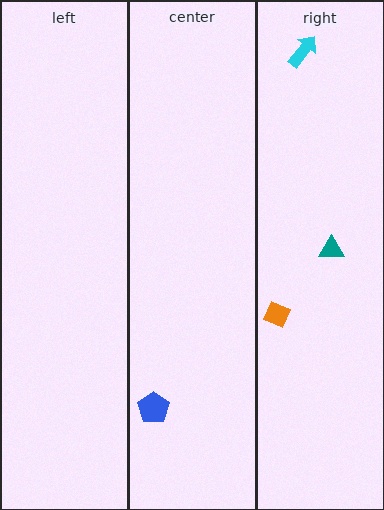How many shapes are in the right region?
3.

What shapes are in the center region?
The blue pentagon.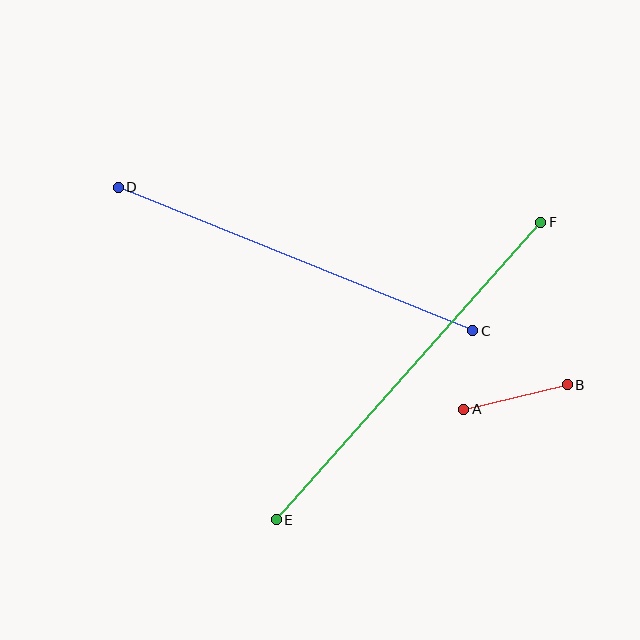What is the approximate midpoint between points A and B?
The midpoint is at approximately (516, 397) pixels.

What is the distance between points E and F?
The distance is approximately 398 pixels.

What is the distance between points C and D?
The distance is approximately 382 pixels.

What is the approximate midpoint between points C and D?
The midpoint is at approximately (296, 259) pixels.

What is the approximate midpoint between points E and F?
The midpoint is at approximately (408, 371) pixels.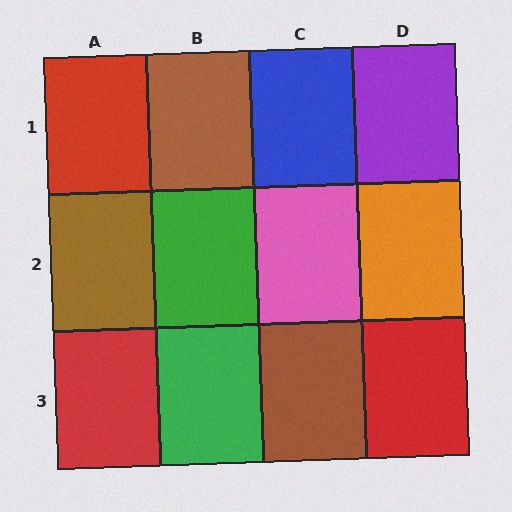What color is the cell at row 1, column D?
Purple.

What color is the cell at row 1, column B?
Brown.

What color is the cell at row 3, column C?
Brown.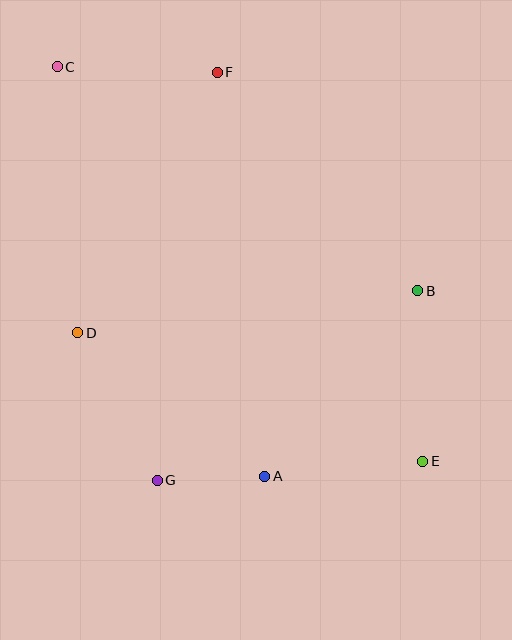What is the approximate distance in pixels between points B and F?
The distance between B and F is approximately 297 pixels.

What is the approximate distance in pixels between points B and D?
The distance between B and D is approximately 343 pixels.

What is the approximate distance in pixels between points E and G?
The distance between E and G is approximately 266 pixels.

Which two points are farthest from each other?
Points C and E are farthest from each other.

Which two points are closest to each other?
Points A and G are closest to each other.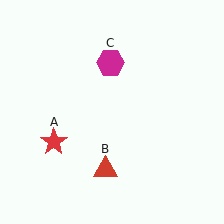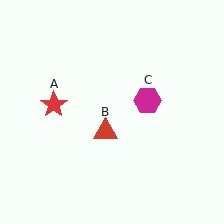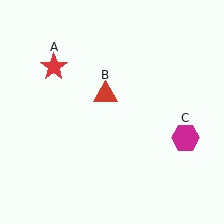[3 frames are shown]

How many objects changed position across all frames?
3 objects changed position: red star (object A), red triangle (object B), magenta hexagon (object C).